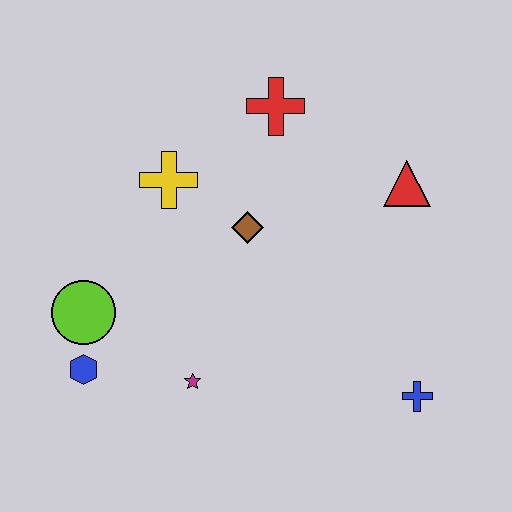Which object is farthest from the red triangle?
The blue hexagon is farthest from the red triangle.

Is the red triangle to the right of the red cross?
Yes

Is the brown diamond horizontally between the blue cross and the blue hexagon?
Yes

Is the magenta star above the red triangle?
No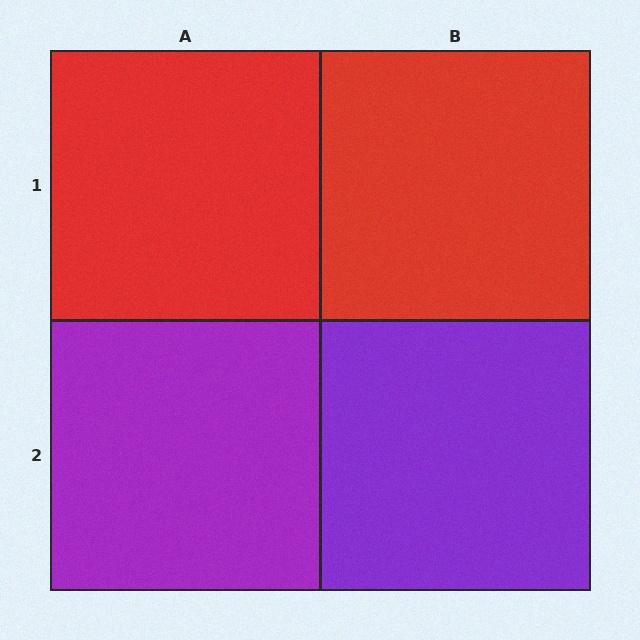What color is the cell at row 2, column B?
Purple.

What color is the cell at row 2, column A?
Purple.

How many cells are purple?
2 cells are purple.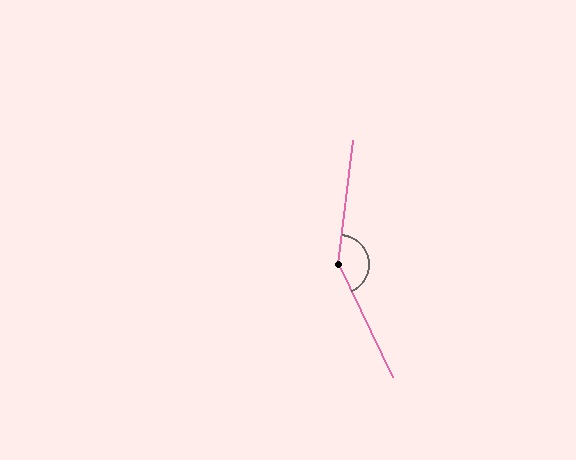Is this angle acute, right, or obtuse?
It is obtuse.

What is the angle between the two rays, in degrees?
Approximately 148 degrees.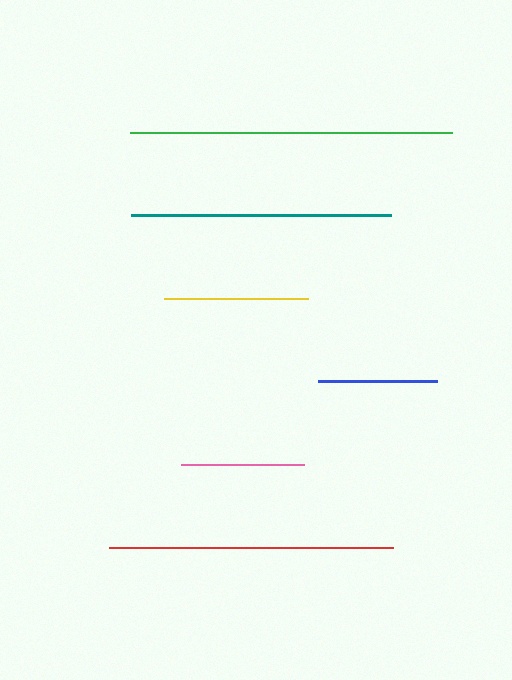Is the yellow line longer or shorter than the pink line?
The yellow line is longer than the pink line.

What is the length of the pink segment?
The pink segment is approximately 123 pixels long.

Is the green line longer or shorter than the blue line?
The green line is longer than the blue line.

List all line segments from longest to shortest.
From longest to shortest: green, red, teal, yellow, pink, blue.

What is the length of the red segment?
The red segment is approximately 283 pixels long.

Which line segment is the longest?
The green line is the longest at approximately 323 pixels.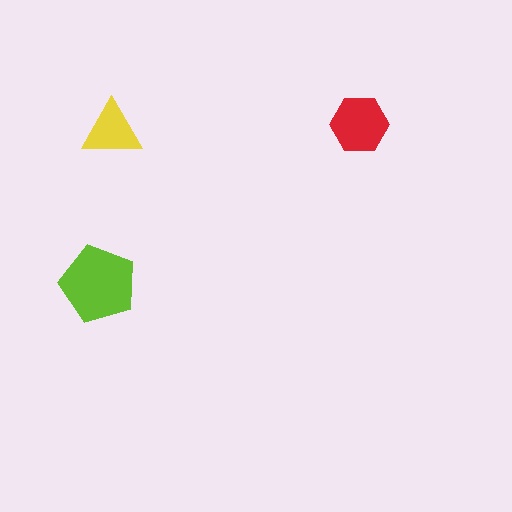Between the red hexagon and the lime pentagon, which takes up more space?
The lime pentagon.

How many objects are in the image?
There are 3 objects in the image.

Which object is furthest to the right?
The red hexagon is rightmost.